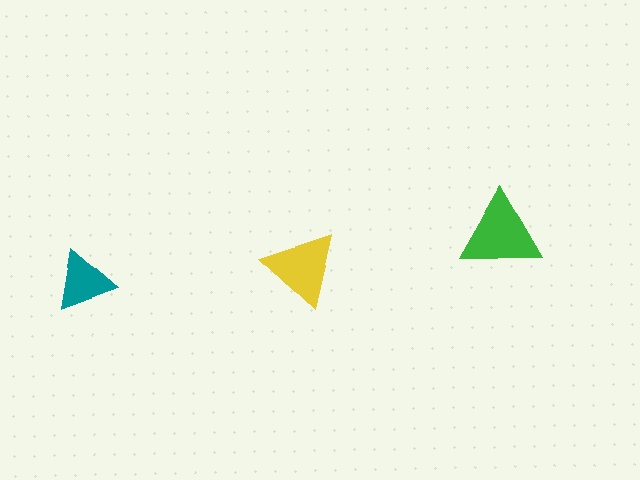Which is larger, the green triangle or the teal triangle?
The green one.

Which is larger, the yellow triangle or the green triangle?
The green one.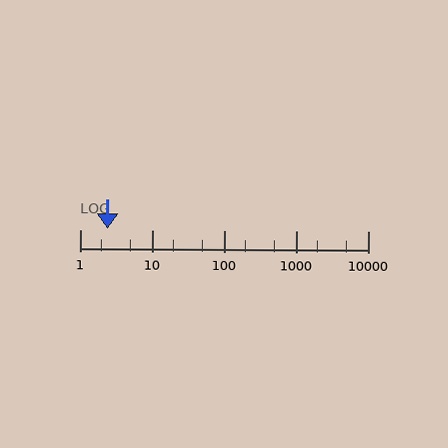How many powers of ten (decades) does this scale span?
The scale spans 4 decades, from 1 to 10000.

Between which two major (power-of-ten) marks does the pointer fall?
The pointer is between 1 and 10.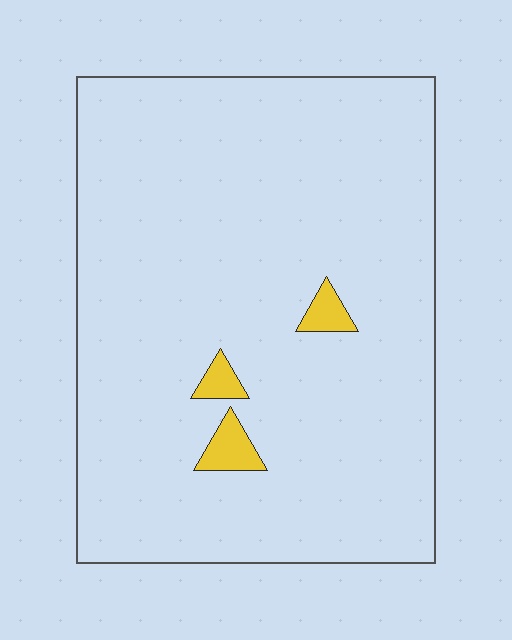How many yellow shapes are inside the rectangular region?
3.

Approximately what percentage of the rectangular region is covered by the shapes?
Approximately 5%.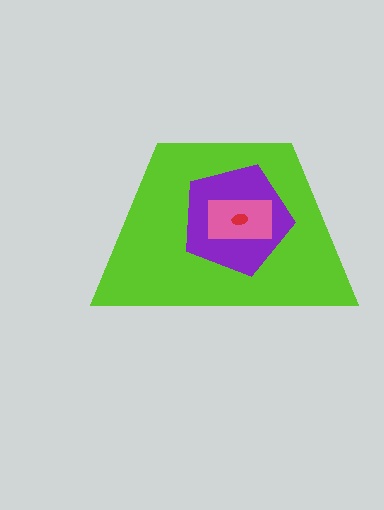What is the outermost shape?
The lime trapezoid.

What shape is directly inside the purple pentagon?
The pink rectangle.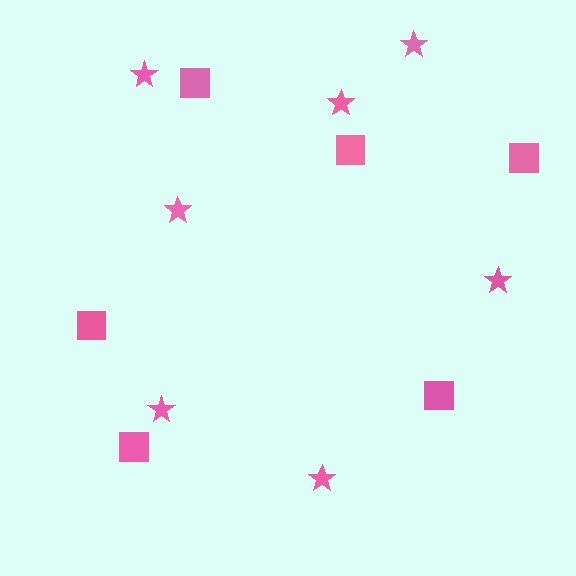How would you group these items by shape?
There are 2 groups: one group of stars (7) and one group of squares (6).